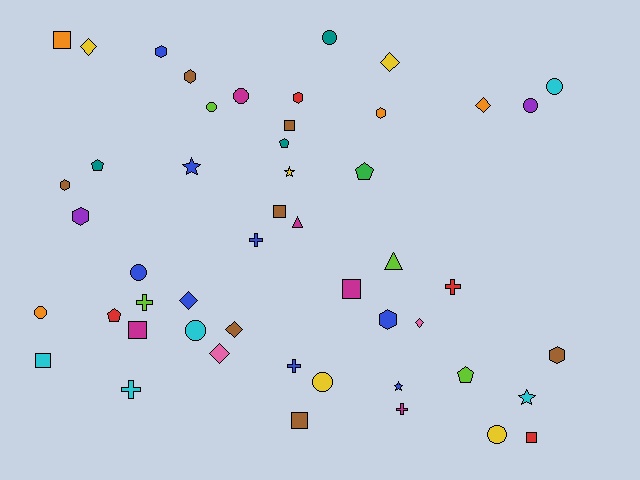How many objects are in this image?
There are 50 objects.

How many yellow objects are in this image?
There are 5 yellow objects.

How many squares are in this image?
There are 8 squares.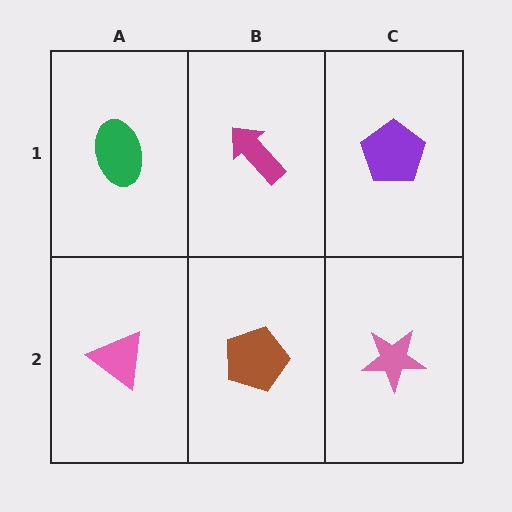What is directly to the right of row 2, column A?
A brown pentagon.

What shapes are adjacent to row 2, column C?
A purple pentagon (row 1, column C), a brown pentagon (row 2, column B).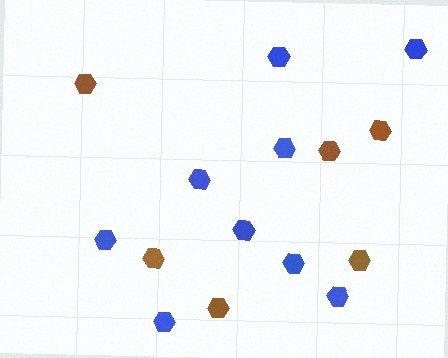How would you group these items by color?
There are 2 groups: one group of blue hexagons (9) and one group of brown hexagons (6).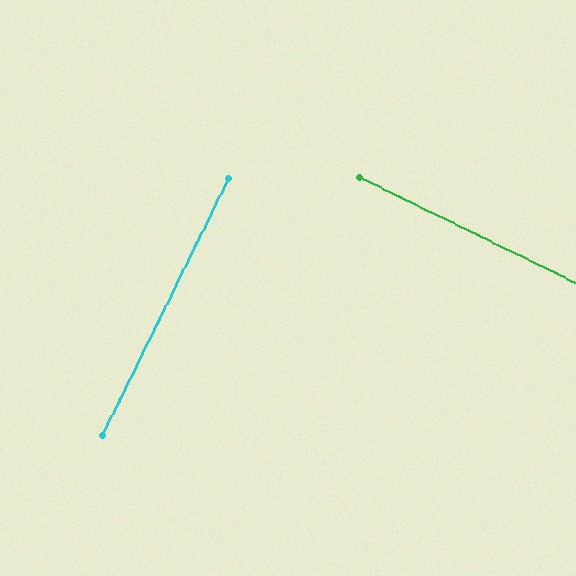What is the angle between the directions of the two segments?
Approximately 90 degrees.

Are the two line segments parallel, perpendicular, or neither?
Perpendicular — they meet at approximately 90°.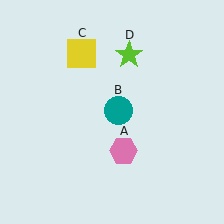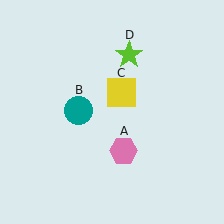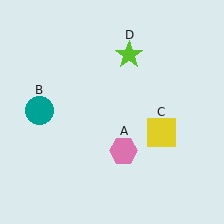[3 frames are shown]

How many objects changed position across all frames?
2 objects changed position: teal circle (object B), yellow square (object C).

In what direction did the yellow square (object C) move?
The yellow square (object C) moved down and to the right.